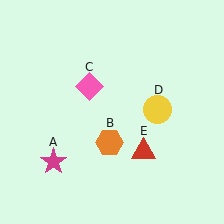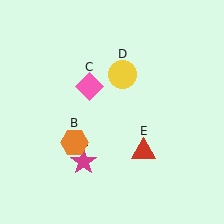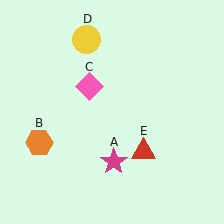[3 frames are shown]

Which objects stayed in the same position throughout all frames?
Pink diamond (object C) and red triangle (object E) remained stationary.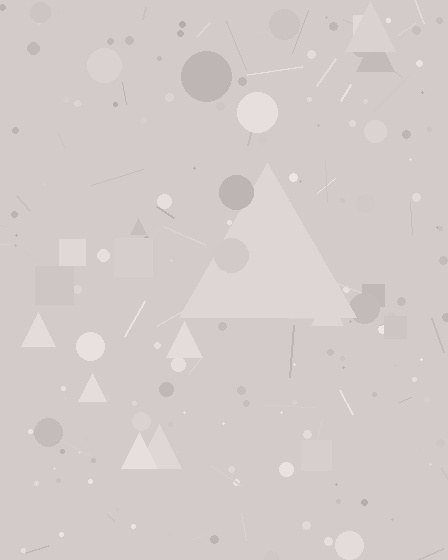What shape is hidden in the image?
A triangle is hidden in the image.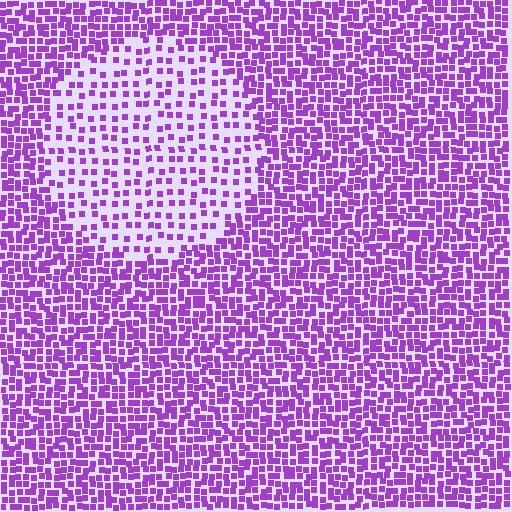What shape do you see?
I see a circle.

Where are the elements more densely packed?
The elements are more densely packed outside the circle boundary.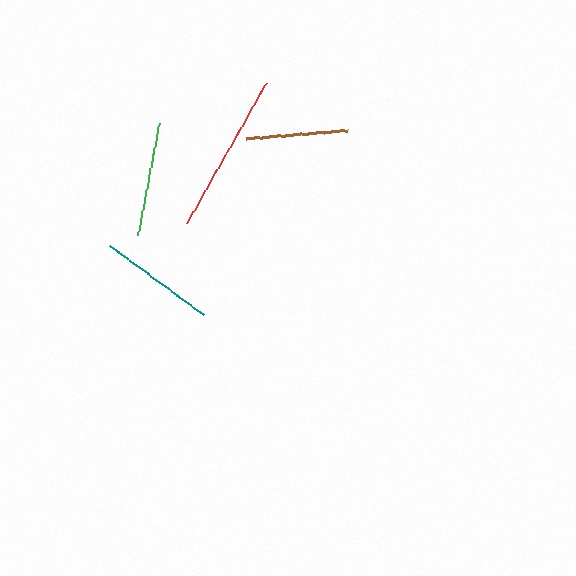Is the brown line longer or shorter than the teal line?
The teal line is longer than the brown line.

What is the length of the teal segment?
The teal segment is approximately 117 pixels long.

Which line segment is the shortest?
The brown line is the shortest at approximately 102 pixels.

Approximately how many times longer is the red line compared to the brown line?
The red line is approximately 1.6 times the length of the brown line.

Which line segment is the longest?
The red line is the longest at approximately 161 pixels.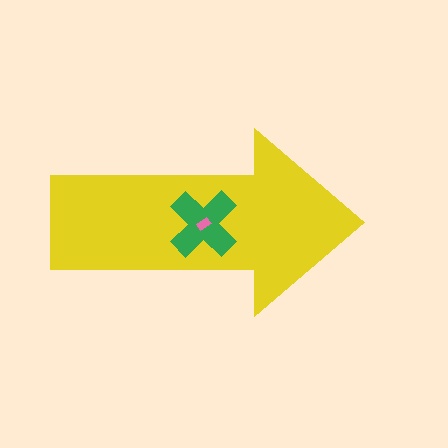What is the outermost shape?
The yellow arrow.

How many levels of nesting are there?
3.